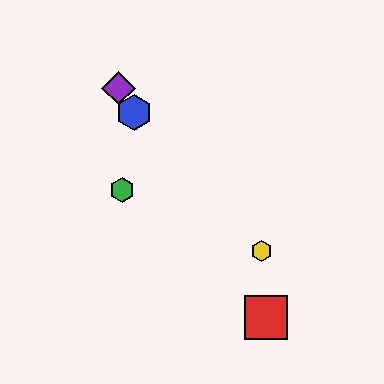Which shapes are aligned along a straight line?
The red square, the blue hexagon, the purple diamond are aligned along a straight line.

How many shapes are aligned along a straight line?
3 shapes (the red square, the blue hexagon, the purple diamond) are aligned along a straight line.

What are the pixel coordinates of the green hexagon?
The green hexagon is at (122, 190).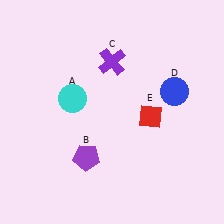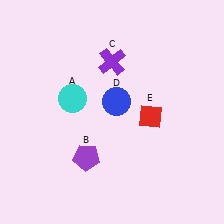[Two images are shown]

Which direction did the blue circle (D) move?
The blue circle (D) moved left.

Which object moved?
The blue circle (D) moved left.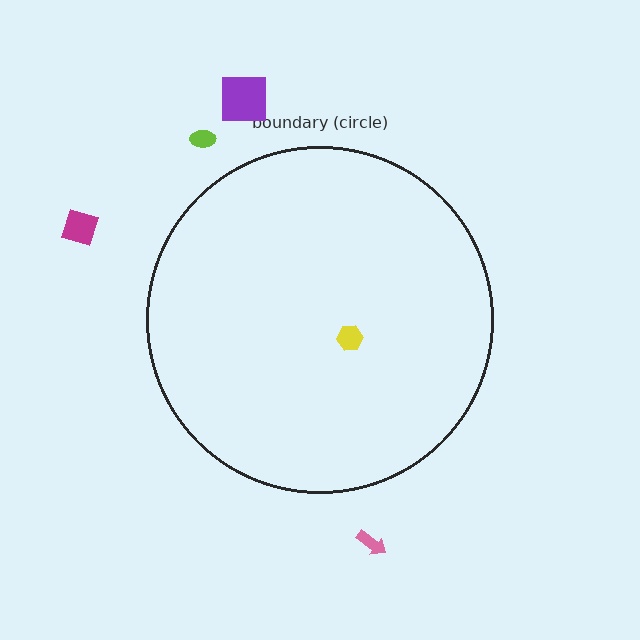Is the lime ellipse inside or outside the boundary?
Outside.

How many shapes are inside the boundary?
1 inside, 4 outside.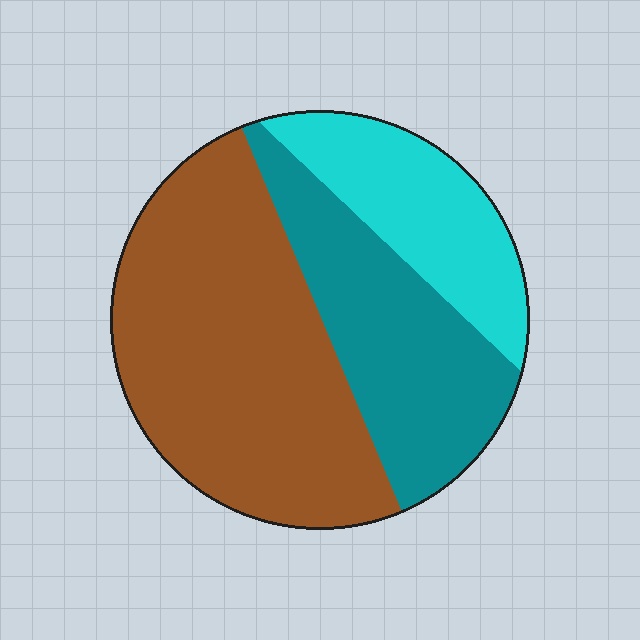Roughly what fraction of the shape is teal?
Teal takes up about one quarter (1/4) of the shape.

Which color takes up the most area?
Brown, at roughly 50%.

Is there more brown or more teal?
Brown.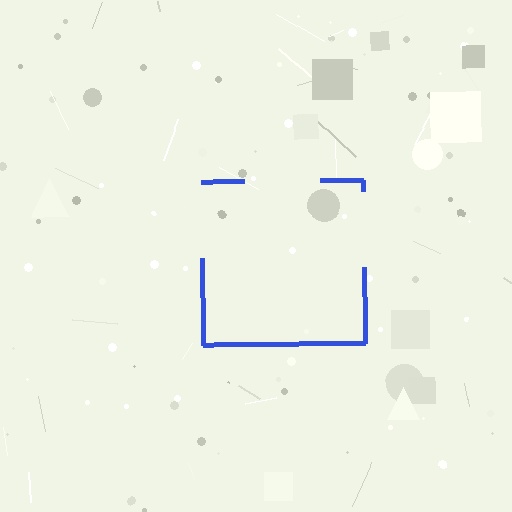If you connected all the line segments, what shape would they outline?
They would outline a square.